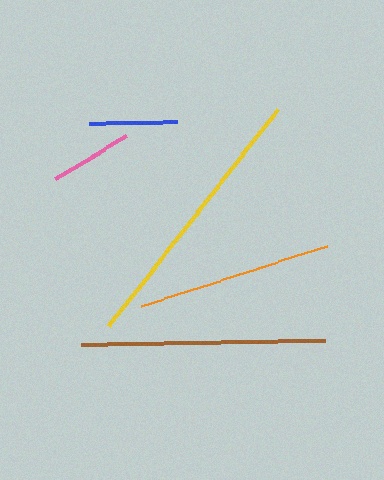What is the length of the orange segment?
The orange segment is approximately 195 pixels long.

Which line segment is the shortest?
The pink line is the shortest at approximately 84 pixels.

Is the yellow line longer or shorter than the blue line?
The yellow line is longer than the blue line.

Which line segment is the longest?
The yellow line is the longest at approximately 275 pixels.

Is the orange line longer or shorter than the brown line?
The brown line is longer than the orange line.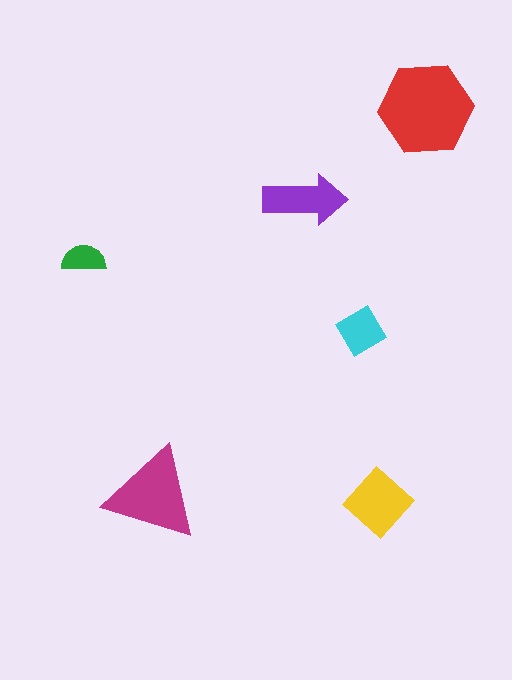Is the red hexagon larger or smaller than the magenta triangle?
Larger.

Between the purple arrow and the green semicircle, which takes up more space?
The purple arrow.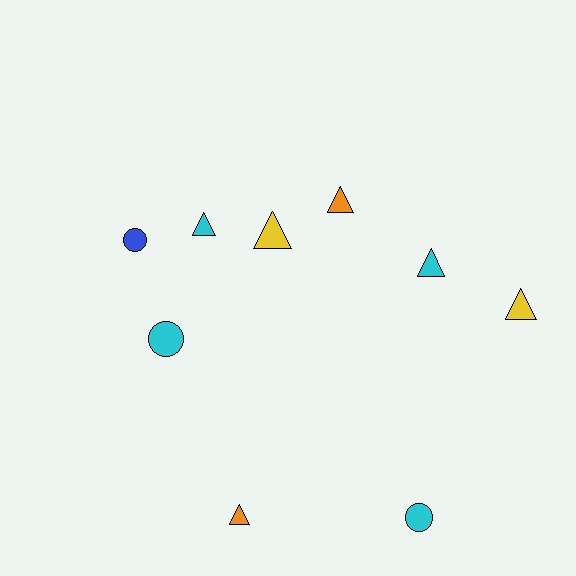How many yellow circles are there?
There are no yellow circles.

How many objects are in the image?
There are 9 objects.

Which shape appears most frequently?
Triangle, with 6 objects.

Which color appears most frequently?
Cyan, with 4 objects.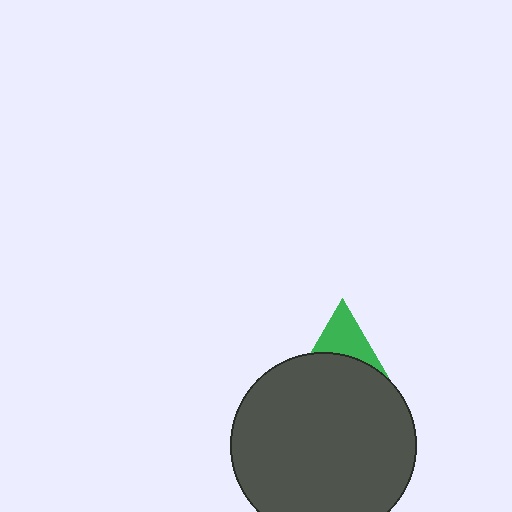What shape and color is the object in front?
The object in front is a dark gray circle.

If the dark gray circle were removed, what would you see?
You would see the complete green triangle.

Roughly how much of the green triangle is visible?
A small part of it is visible (roughly 32%).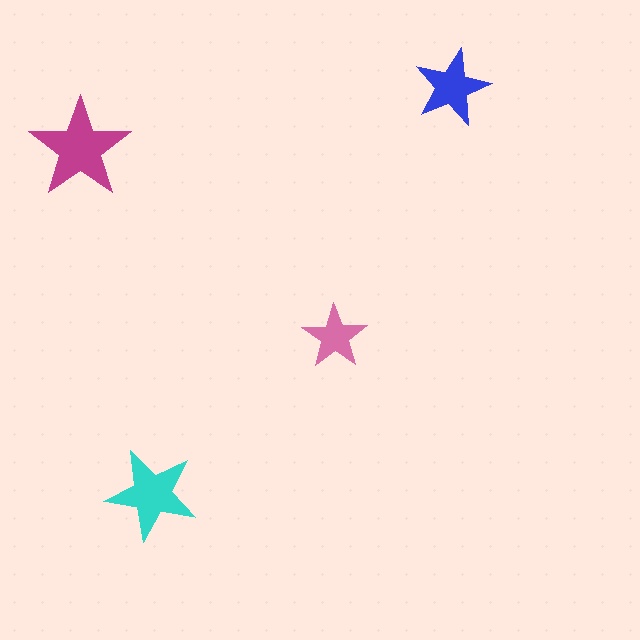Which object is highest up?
The blue star is topmost.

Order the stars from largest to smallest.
the magenta one, the cyan one, the blue one, the pink one.